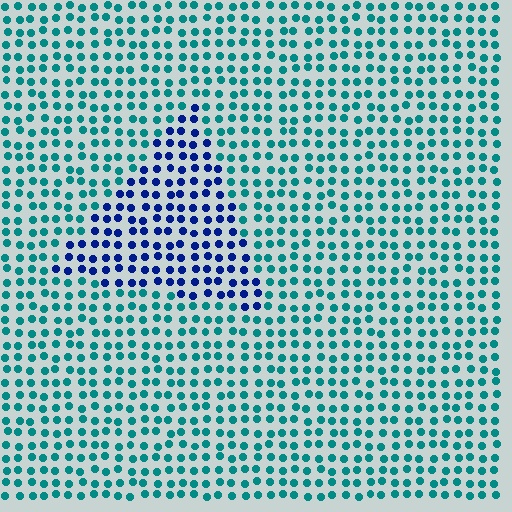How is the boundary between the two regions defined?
The boundary is defined purely by a slight shift in hue (about 52 degrees). Spacing, size, and orientation are identical on both sides.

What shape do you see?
I see a triangle.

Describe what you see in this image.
The image is filled with small teal elements in a uniform arrangement. A triangle-shaped region is visible where the elements are tinted to a slightly different hue, forming a subtle color boundary.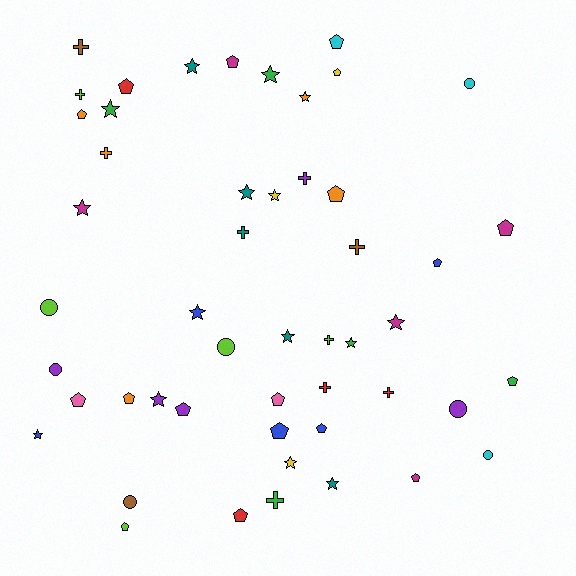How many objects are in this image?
There are 50 objects.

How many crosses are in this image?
There are 10 crosses.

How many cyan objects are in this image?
There are 3 cyan objects.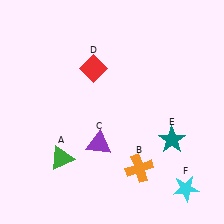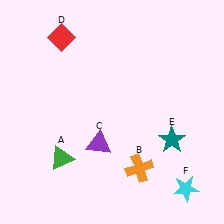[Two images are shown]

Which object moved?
The red diamond (D) moved left.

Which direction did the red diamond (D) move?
The red diamond (D) moved left.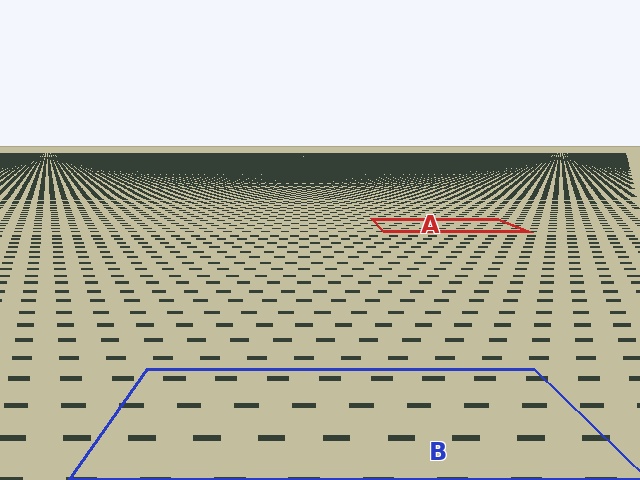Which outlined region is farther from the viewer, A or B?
Region A is farther from the viewer — the texture elements inside it appear smaller and more densely packed.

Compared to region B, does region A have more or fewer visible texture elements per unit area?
Region A has more texture elements per unit area — they are packed more densely because it is farther away.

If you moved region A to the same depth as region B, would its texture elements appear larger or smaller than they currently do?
They would appear larger. At a closer depth, the same texture elements are projected at a bigger on-screen size.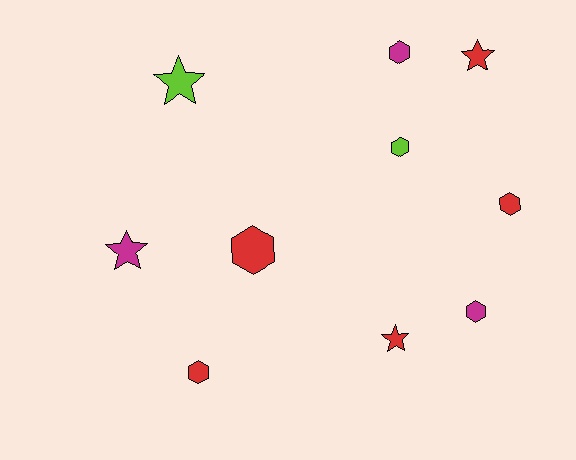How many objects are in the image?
There are 10 objects.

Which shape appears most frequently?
Hexagon, with 6 objects.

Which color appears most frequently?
Red, with 5 objects.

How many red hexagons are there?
There are 3 red hexagons.